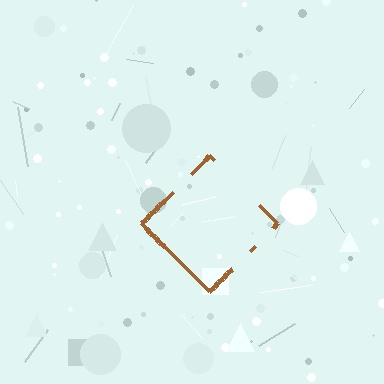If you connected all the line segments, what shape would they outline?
They would outline a diamond.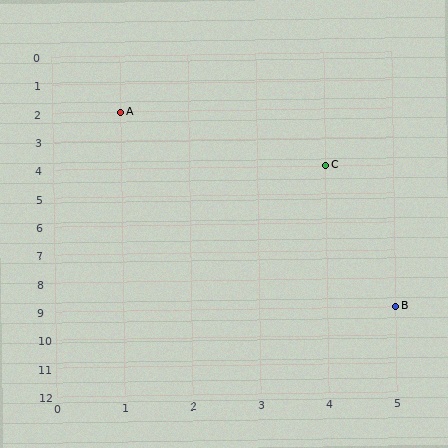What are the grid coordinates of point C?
Point C is at grid coordinates (4, 4).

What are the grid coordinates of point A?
Point A is at grid coordinates (1, 2).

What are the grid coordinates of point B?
Point B is at grid coordinates (5, 9).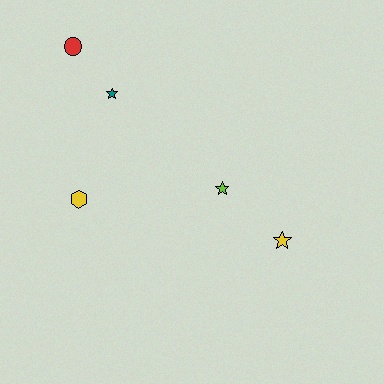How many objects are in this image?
There are 5 objects.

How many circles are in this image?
There is 1 circle.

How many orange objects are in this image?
There are no orange objects.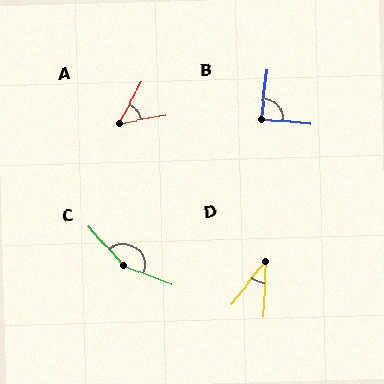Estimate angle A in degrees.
Approximately 51 degrees.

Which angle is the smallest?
D, at approximately 36 degrees.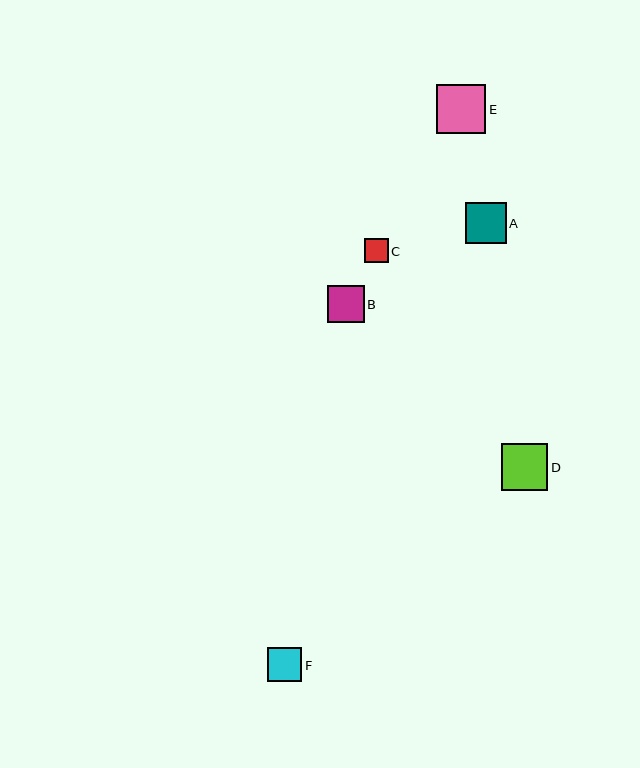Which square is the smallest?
Square C is the smallest with a size of approximately 24 pixels.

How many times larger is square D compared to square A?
Square D is approximately 1.1 times the size of square A.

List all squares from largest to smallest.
From largest to smallest: E, D, A, B, F, C.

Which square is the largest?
Square E is the largest with a size of approximately 49 pixels.